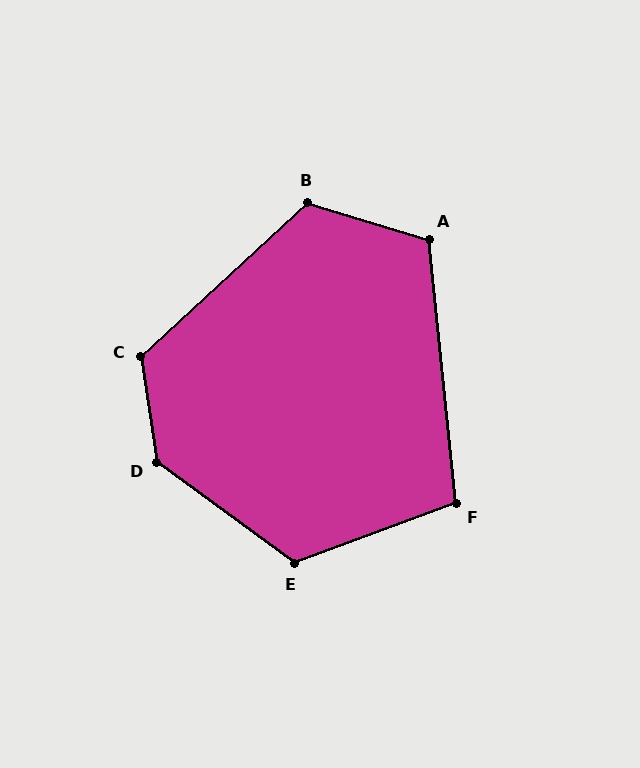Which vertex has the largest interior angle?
D, at approximately 135 degrees.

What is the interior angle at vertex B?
Approximately 121 degrees (obtuse).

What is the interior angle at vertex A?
Approximately 112 degrees (obtuse).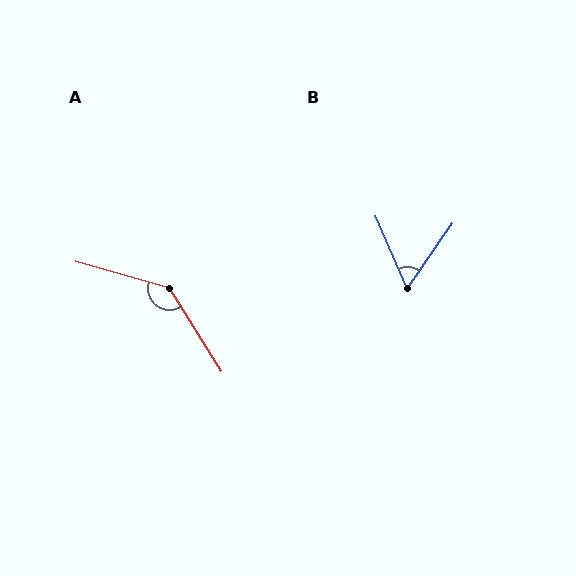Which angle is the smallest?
B, at approximately 58 degrees.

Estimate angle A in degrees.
Approximately 138 degrees.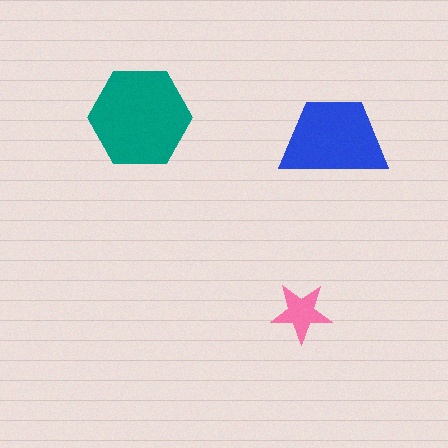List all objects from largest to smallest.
The teal hexagon, the blue trapezoid, the pink star.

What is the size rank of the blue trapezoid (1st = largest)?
2nd.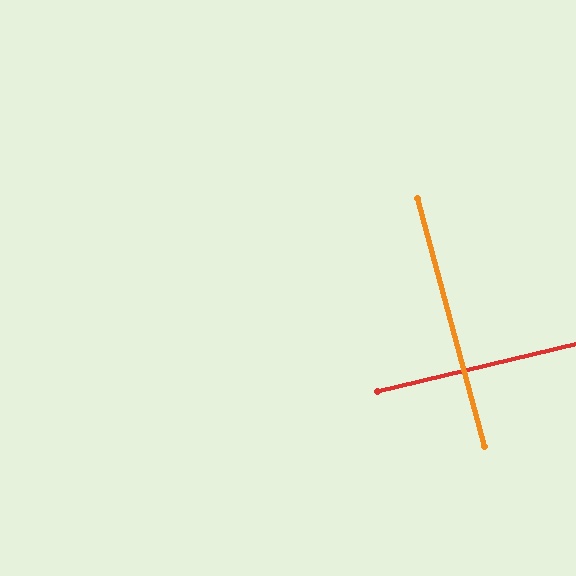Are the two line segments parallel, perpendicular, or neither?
Perpendicular — they meet at approximately 88°.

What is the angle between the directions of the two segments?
Approximately 88 degrees.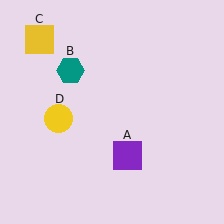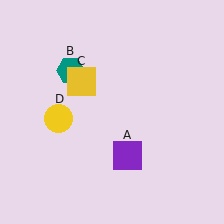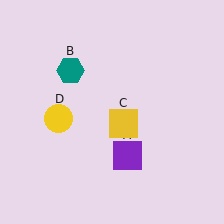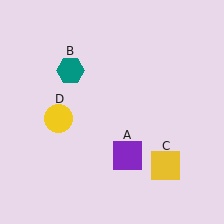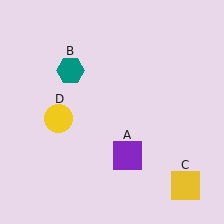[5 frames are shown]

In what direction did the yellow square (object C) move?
The yellow square (object C) moved down and to the right.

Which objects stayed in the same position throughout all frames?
Purple square (object A) and teal hexagon (object B) and yellow circle (object D) remained stationary.